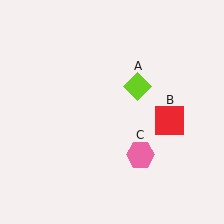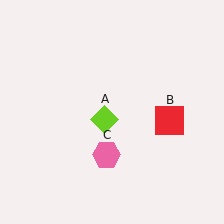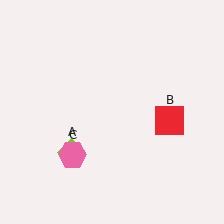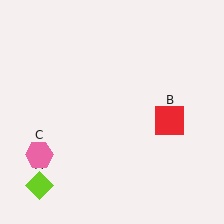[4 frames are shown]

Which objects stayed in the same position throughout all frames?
Red square (object B) remained stationary.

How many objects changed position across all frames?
2 objects changed position: lime diamond (object A), pink hexagon (object C).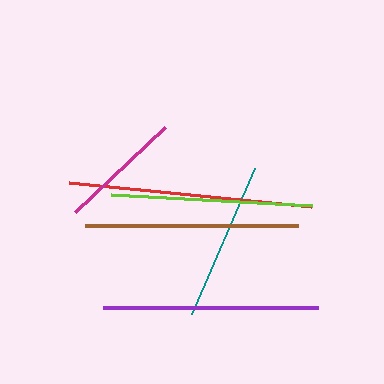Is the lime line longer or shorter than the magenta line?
The lime line is longer than the magenta line.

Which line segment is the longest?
The red line is the longest at approximately 243 pixels.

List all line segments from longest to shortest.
From longest to shortest: red, purple, brown, lime, teal, magenta.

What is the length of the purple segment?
The purple segment is approximately 215 pixels long.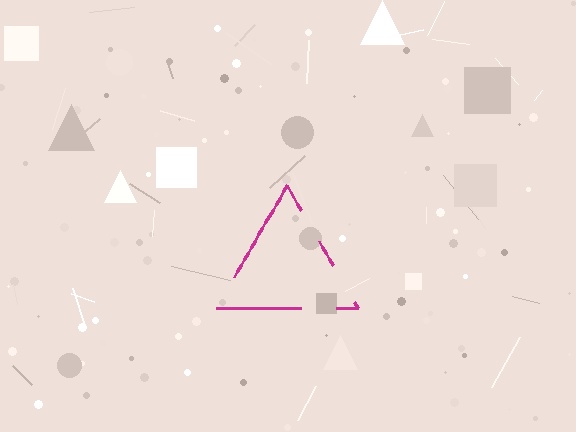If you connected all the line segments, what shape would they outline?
They would outline a triangle.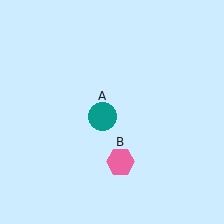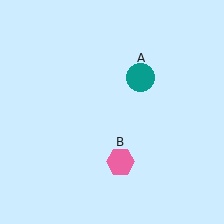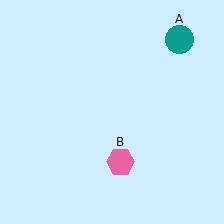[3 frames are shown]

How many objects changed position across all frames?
1 object changed position: teal circle (object A).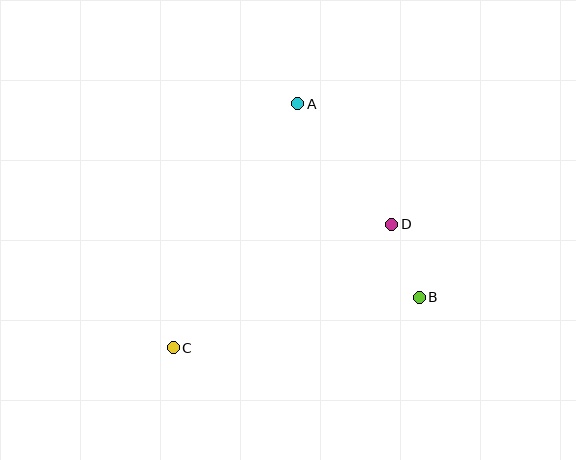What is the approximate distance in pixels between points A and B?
The distance between A and B is approximately 229 pixels.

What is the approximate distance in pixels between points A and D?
The distance between A and D is approximately 153 pixels.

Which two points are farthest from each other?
Points A and C are farthest from each other.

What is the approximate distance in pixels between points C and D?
The distance between C and D is approximately 251 pixels.